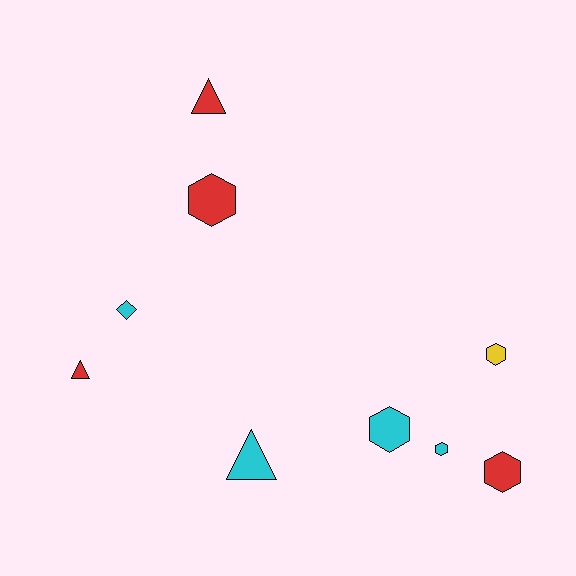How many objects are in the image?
There are 9 objects.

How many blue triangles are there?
There are no blue triangles.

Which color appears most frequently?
Cyan, with 4 objects.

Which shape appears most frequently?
Hexagon, with 5 objects.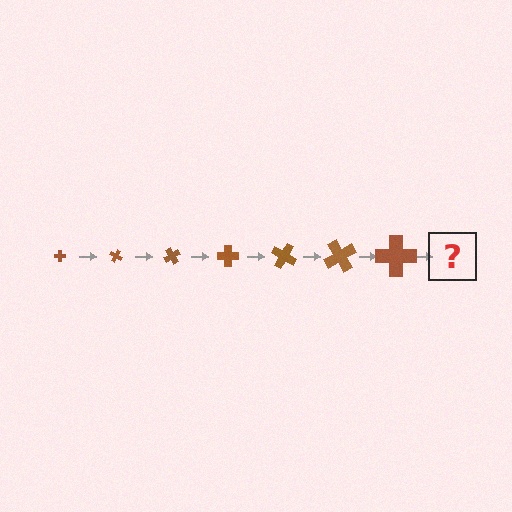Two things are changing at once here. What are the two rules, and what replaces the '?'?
The two rules are that the cross grows larger each step and it rotates 30 degrees each step. The '?' should be a cross, larger than the previous one and rotated 210 degrees from the start.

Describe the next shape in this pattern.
It should be a cross, larger than the previous one and rotated 210 degrees from the start.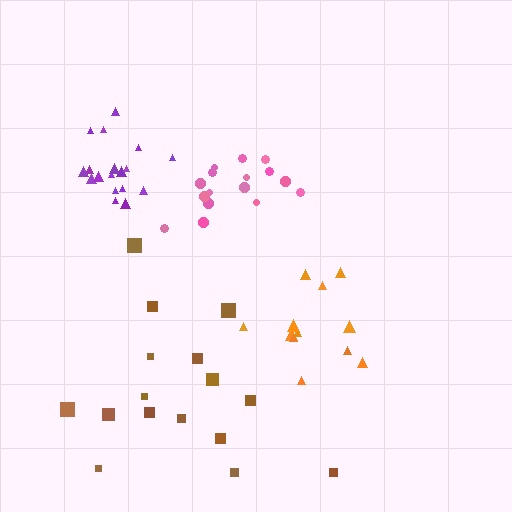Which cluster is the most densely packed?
Purple.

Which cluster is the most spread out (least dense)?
Brown.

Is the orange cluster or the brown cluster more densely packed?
Orange.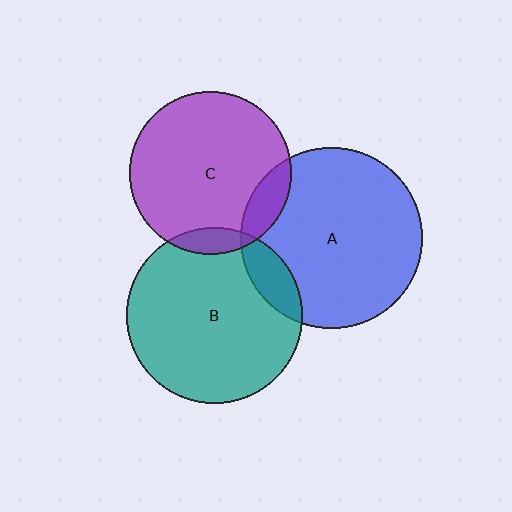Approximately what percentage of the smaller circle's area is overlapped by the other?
Approximately 10%.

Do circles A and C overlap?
Yes.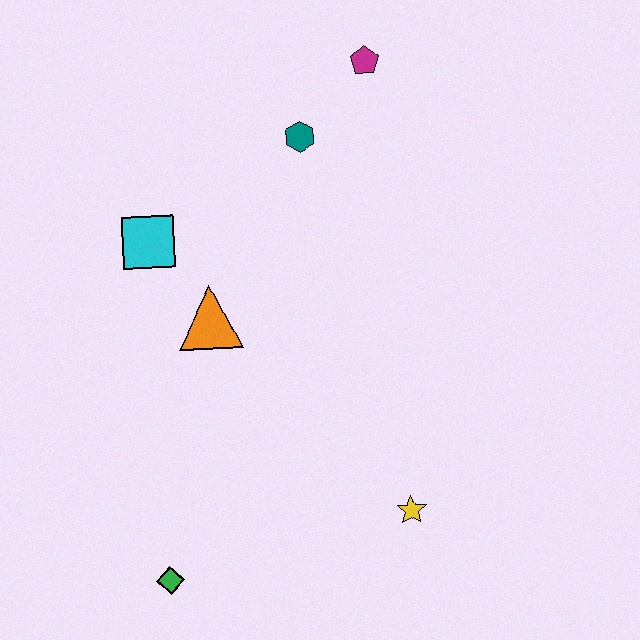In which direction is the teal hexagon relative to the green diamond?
The teal hexagon is above the green diamond.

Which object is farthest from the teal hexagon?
The green diamond is farthest from the teal hexagon.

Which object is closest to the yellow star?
The green diamond is closest to the yellow star.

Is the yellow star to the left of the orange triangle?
No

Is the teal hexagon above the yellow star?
Yes